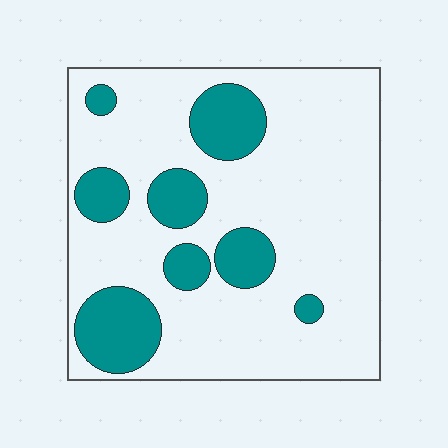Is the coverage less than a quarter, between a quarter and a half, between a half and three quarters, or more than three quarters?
Less than a quarter.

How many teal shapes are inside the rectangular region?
8.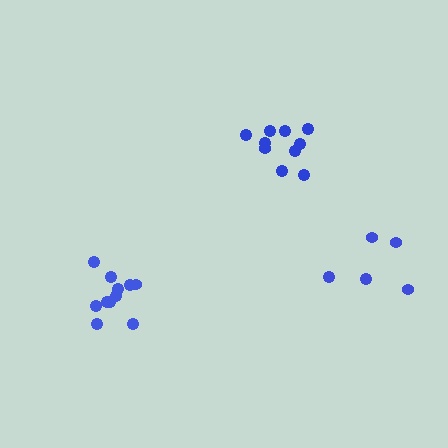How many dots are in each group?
Group 1: 10 dots, Group 2: 11 dots, Group 3: 5 dots (26 total).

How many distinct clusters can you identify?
There are 3 distinct clusters.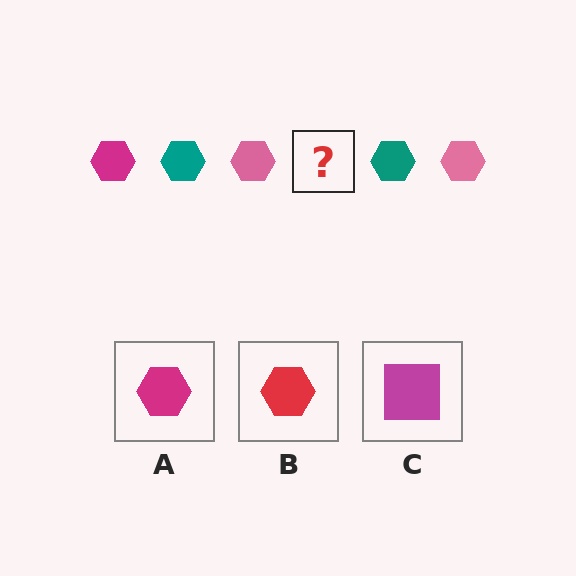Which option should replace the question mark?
Option A.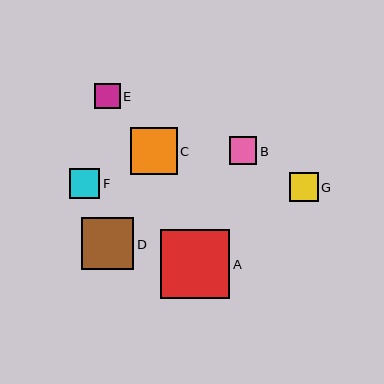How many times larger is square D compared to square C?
Square D is approximately 1.1 times the size of square C.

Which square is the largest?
Square A is the largest with a size of approximately 70 pixels.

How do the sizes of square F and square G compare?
Square F and square G are approximately the same size.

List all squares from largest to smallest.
From largest to smallest: A, D, C, F, G, B, E.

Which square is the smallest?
Square E is the smallest with a size of approximately 26 pixels.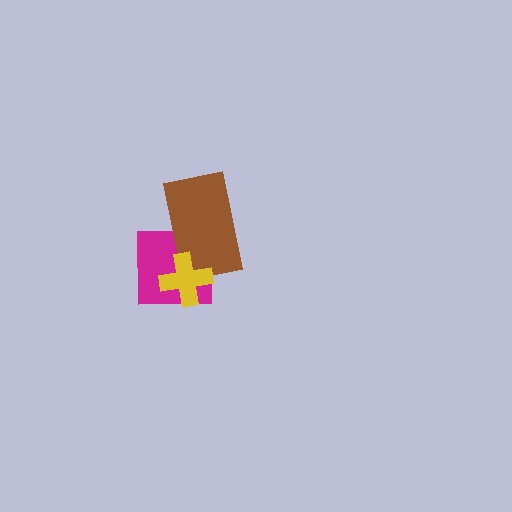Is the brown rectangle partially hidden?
Yes, it is partially covered by another shape.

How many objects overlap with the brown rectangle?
2 objects overlap with the brown rectangle.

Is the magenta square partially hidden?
Yes, it is partially covered by another shape.